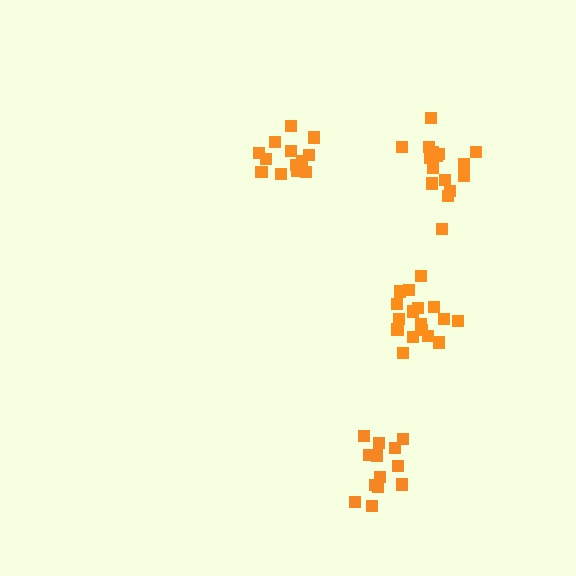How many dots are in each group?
Group 1: 17 dots, Group 2: 16 dots, Group 3: 13 dots, Group 4: 13 dots (59 total).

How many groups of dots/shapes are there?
There are 4 groups.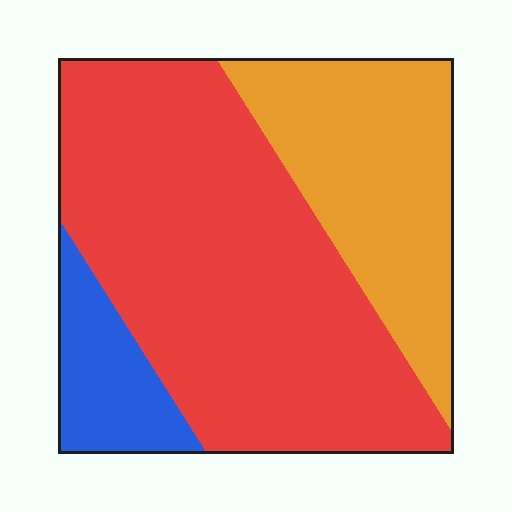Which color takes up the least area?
Blue, at roughly 10%.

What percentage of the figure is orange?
Orange takes up about one quarter (1/4) of the figure.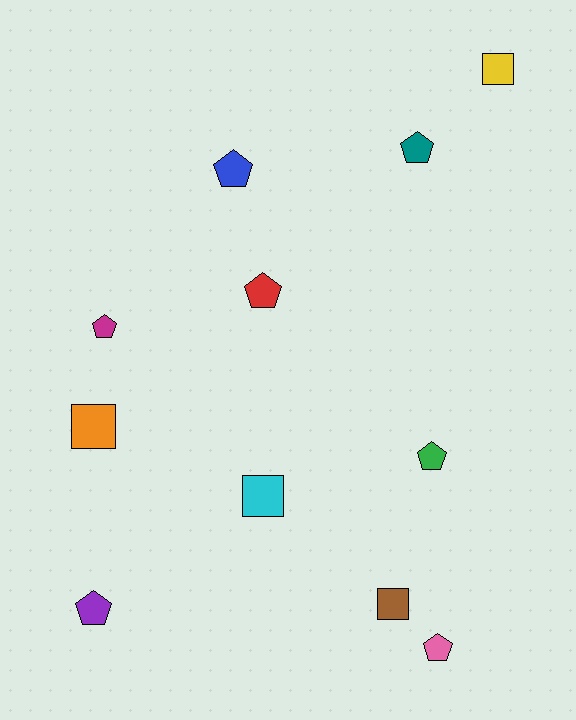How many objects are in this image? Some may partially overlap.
There are 11 objects.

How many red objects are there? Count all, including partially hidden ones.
There is 1 red object.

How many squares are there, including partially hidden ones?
There are 4 squares.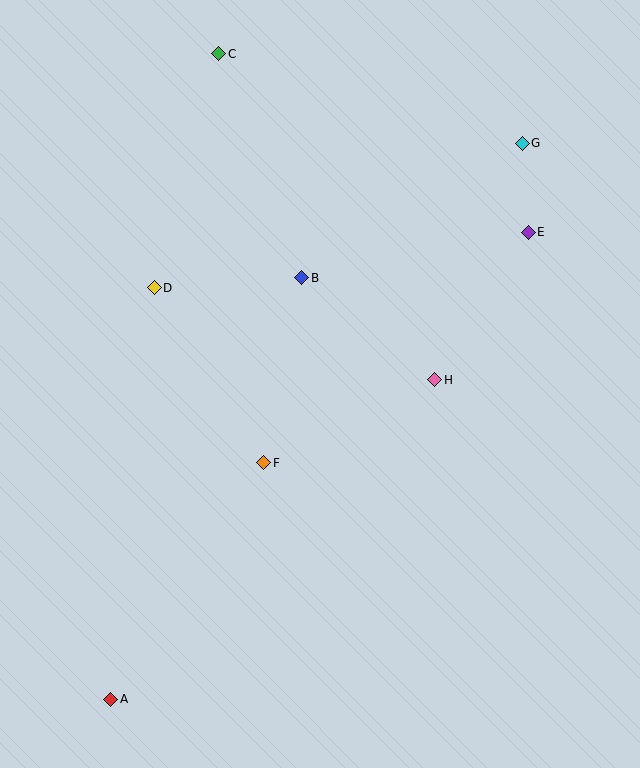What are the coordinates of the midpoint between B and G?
The midpoint between B and G is at (412, 210).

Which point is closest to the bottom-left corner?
Point A is closest to the bottom-left corner.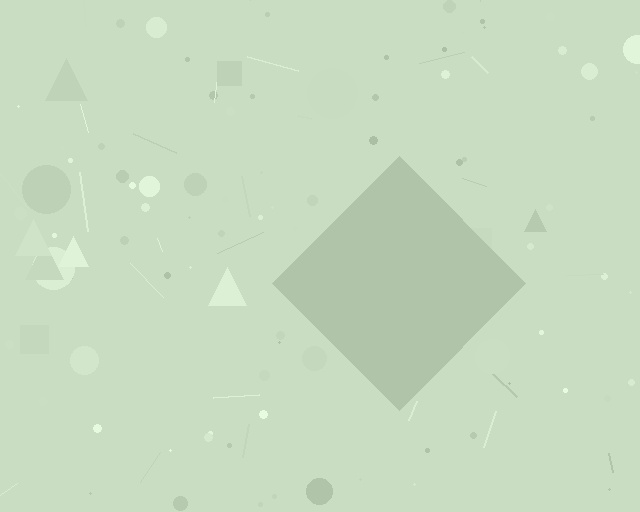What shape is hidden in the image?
A diamond is hidden in the image.